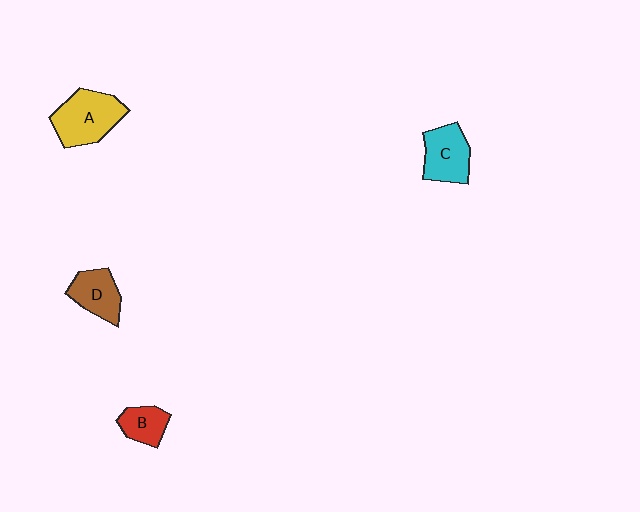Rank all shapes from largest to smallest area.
From largest to smallest: A (yellow), C (cyan), D (brown), B (red).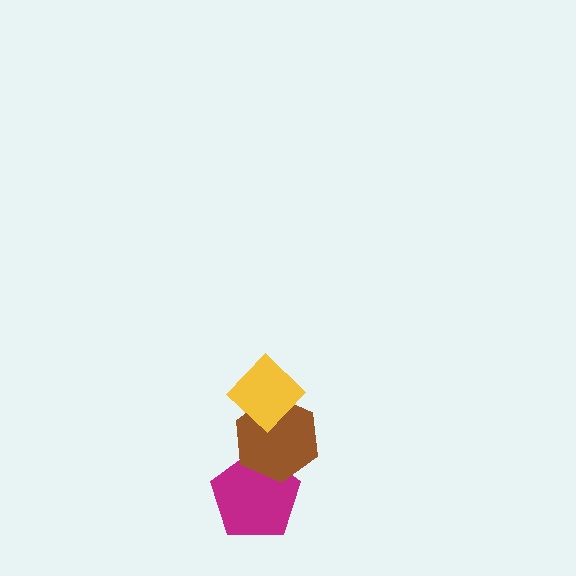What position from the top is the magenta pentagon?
The magenta pentagon is 3rd from the top.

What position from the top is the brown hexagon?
The brown hexagon is 2nd from the top.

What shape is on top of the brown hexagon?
The yellow diamond is on top of the brown hexagon.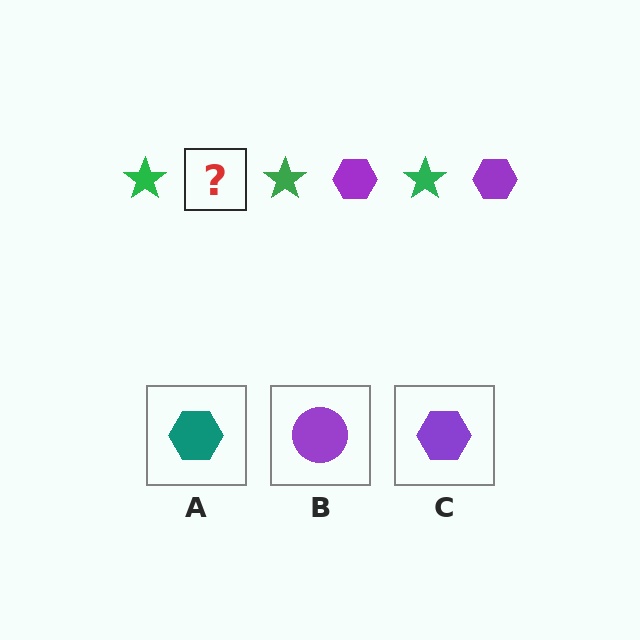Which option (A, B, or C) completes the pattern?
C.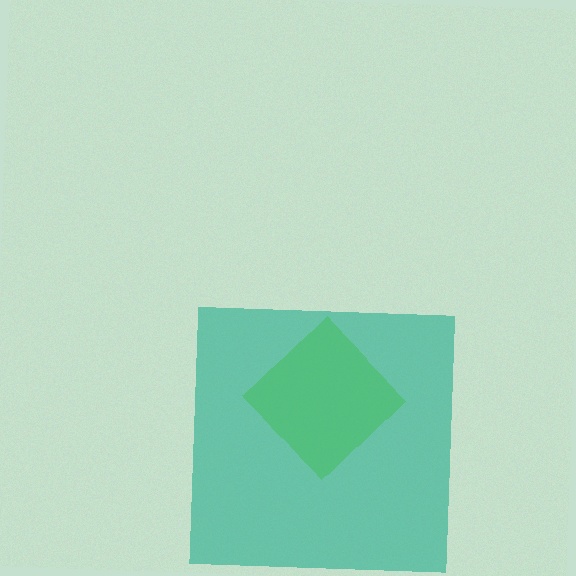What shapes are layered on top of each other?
The layered shapes are: a lime diamond, a teal square.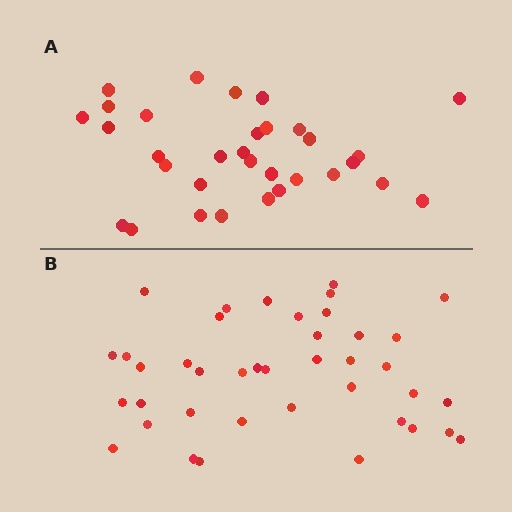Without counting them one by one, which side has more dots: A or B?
Region B (the bottom region) has more dots.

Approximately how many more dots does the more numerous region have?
Region B has roughly 8 or so more dots than region A.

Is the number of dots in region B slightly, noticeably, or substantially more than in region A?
Region B has noticeably more, but not dramatically so. The ratio is roughly 1.2 to 1.